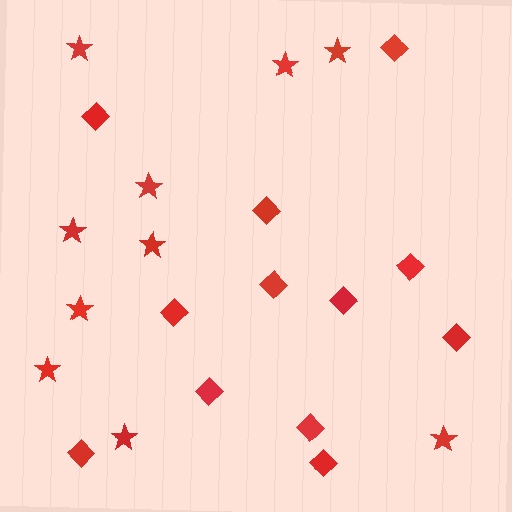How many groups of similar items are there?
There are 2 groups: one group of stars (10) and one group of diamonds (12).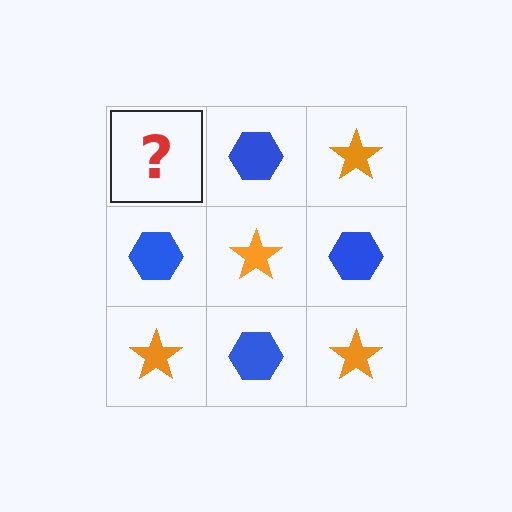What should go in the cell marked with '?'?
The missing cell should contain an orange star.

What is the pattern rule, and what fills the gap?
The rule is that it alternates orange star and blue hexagon in a checkerboard pattern. The gap should be filled with an orange star.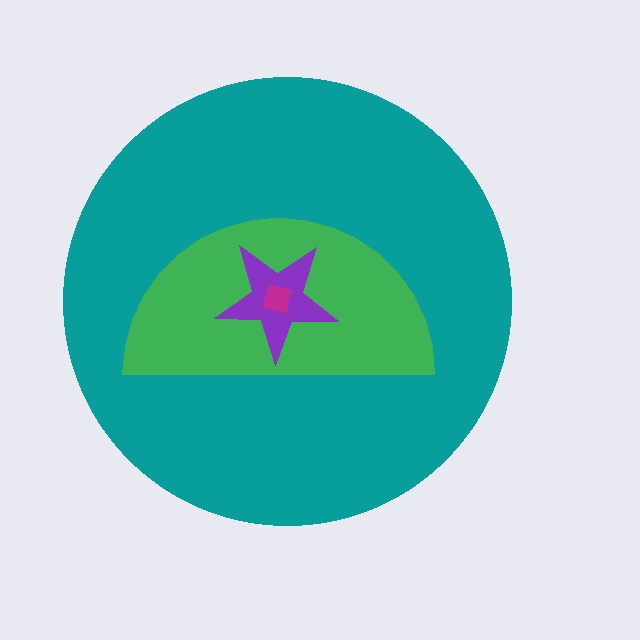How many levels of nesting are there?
4.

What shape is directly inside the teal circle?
The green semicircle.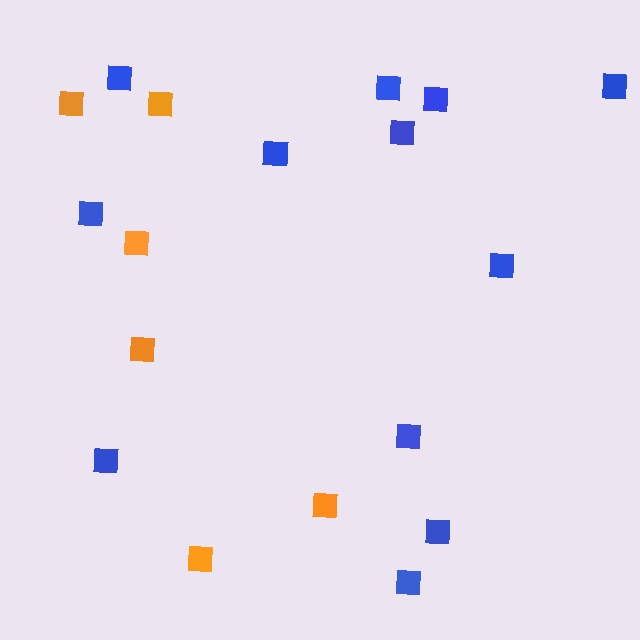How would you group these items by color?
There are 2 groups: one group of orange squares (6) and one group of blue squares (12).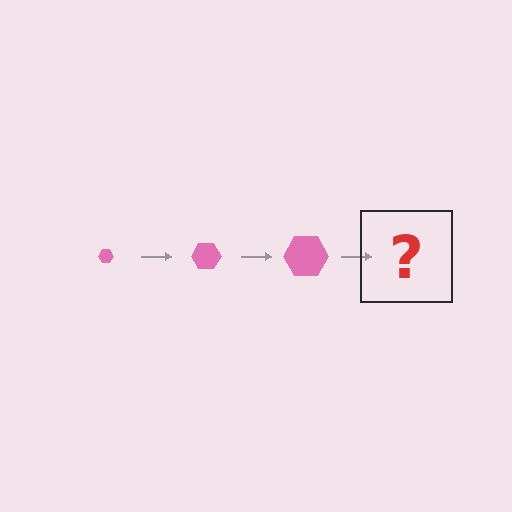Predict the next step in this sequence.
The next step is a pink hexagon, larger than the previous one.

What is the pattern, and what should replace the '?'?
The pattern is that the hexagon gets progressively larger each step. The '?' should be a pink hexagon, larger than the previous one.